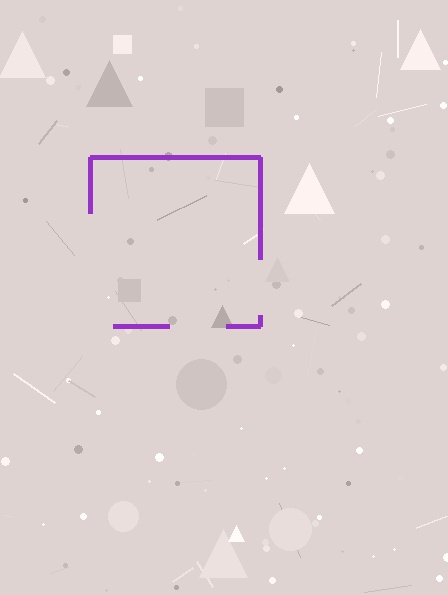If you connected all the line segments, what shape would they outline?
They would outline a square.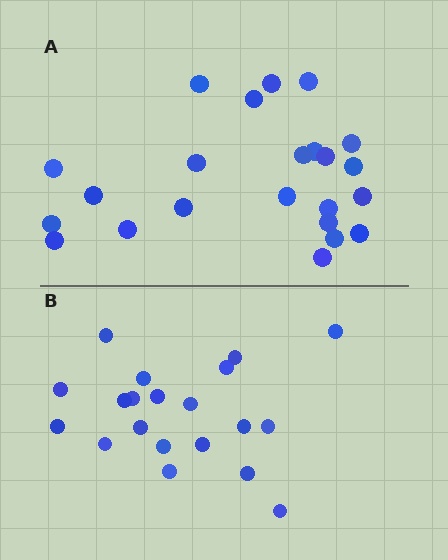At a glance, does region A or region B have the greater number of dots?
Region A (the top region) has more dots.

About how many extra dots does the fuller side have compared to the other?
Region A has just a few more — roughly 2 or 3 more dots than region B.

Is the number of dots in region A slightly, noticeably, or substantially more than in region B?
Region A has only slightly more — the two regions are fairly close. The ratio is roughly 1.1 to 1.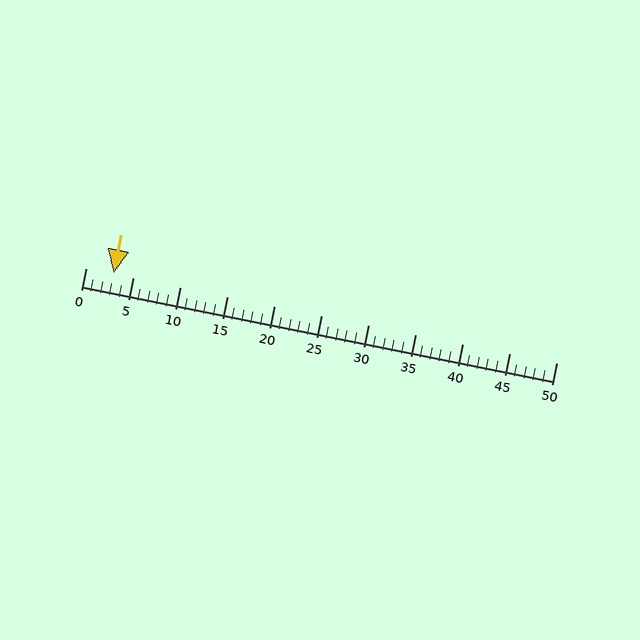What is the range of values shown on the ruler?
The ruler shows values from 0 to 50.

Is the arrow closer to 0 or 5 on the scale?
The arrow is closer to 5.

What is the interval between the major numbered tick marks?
The major tick marks are spaced 5 units apart.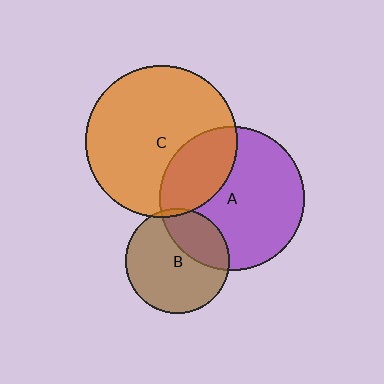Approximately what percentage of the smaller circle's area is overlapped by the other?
Approximately 30%.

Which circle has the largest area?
Circle C (orange).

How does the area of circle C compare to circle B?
Approximately 2.1 times.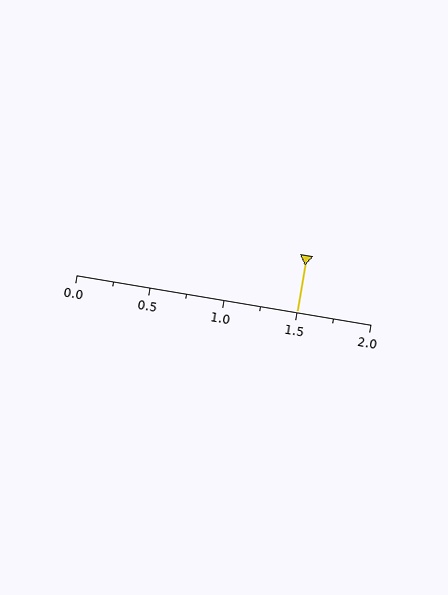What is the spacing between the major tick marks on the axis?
The major ticks are spaced 0.5 apart.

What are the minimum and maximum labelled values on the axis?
The axis runs from 0.0 to 2.0.